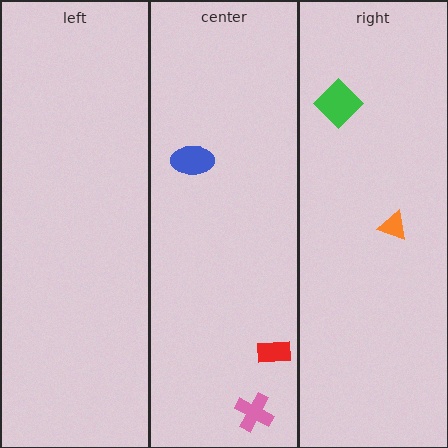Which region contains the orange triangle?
The right region.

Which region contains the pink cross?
The center region.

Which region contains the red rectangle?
The center region.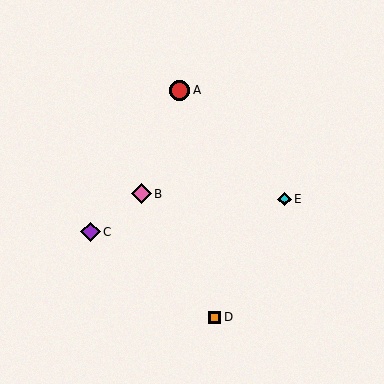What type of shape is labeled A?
Shape A is a red circle.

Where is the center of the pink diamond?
The center of the pink diamond is at (141, 194).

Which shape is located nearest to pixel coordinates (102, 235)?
The purple diamond (labeled C) at (91, 232) is nearest to that location.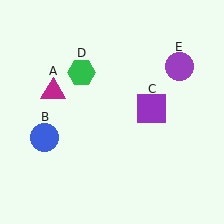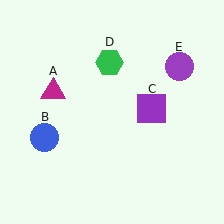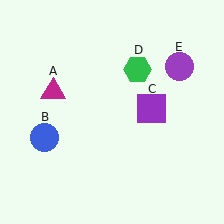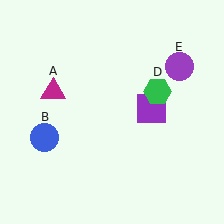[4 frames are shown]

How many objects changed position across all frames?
1 object changed position: green hexagon (object D).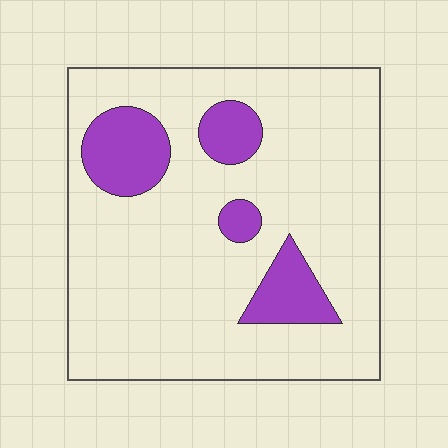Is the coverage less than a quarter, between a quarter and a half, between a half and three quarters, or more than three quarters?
Less than a quarter.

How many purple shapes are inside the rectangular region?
4.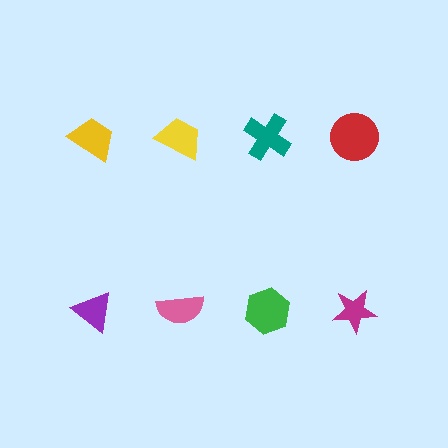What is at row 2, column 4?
A magenta star.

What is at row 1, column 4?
A red circle.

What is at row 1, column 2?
A yellow trapezoid.